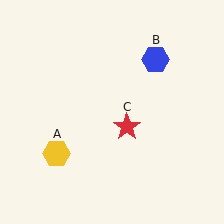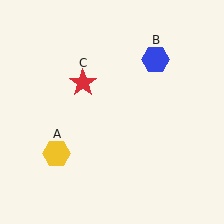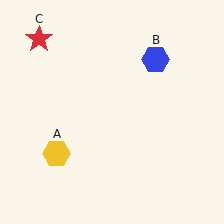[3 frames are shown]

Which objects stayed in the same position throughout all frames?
Yellow hexagon (object A) and blue hexagon (object B) remained stationary.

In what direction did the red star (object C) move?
The red star (object C) moved up and to the left.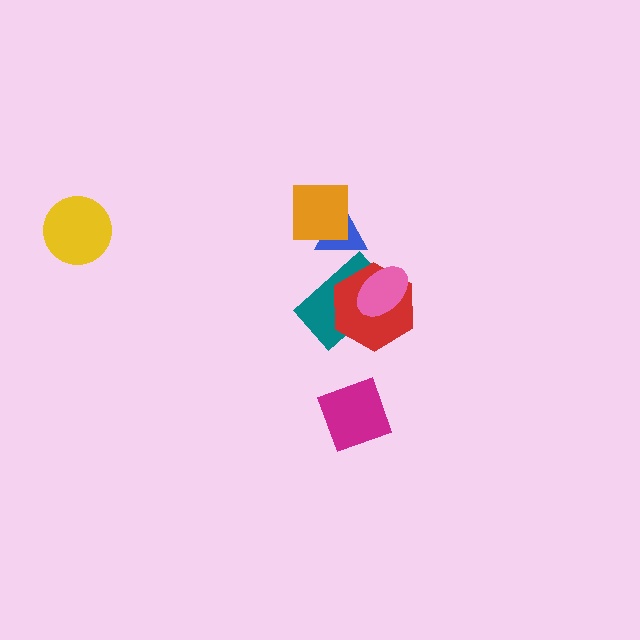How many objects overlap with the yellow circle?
0 objects overlap with the yellow circle.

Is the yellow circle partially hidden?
No, no other shape covers it.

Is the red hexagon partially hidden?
Yes, it is partially covered by another shape.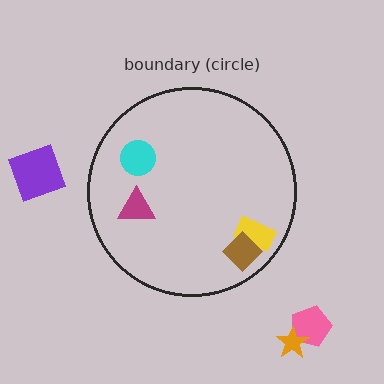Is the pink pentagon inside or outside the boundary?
Outside.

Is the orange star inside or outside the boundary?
Outside.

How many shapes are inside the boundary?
4 inside, 3 outside.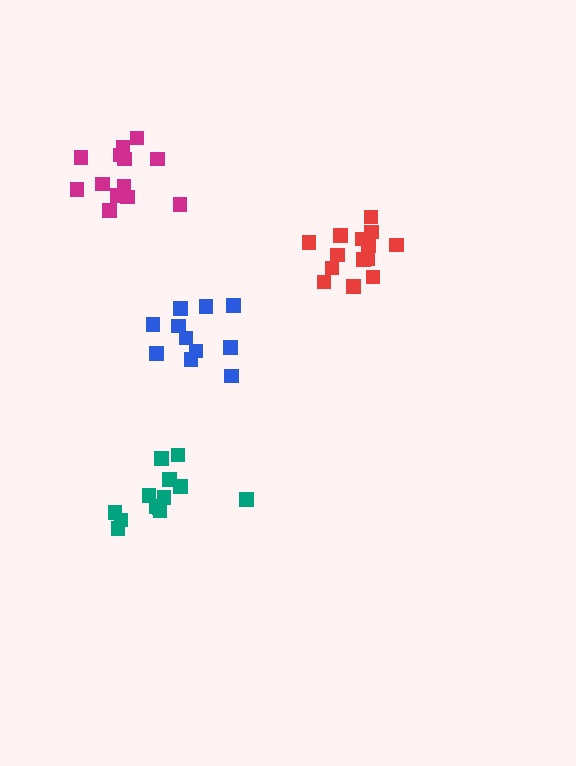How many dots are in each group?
Group 1: 13 dots, Group 2: 11 dots, Group 3: 13 dots, Group 4: 14 dots (51 total).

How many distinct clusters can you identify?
There are 4 distinct clusters.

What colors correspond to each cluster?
The clusters are colored: teal, blue, magenta, red.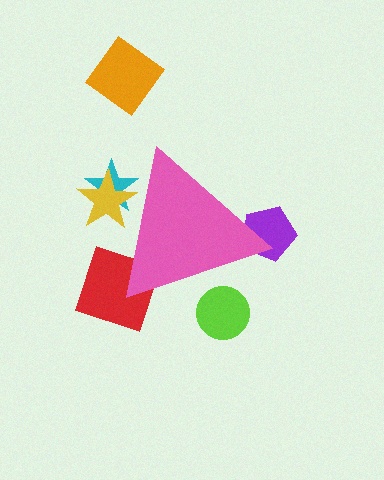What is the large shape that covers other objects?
A pink triangle.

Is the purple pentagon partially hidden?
Yes, the purple pentagon is partially hidden behind the pink triangle.